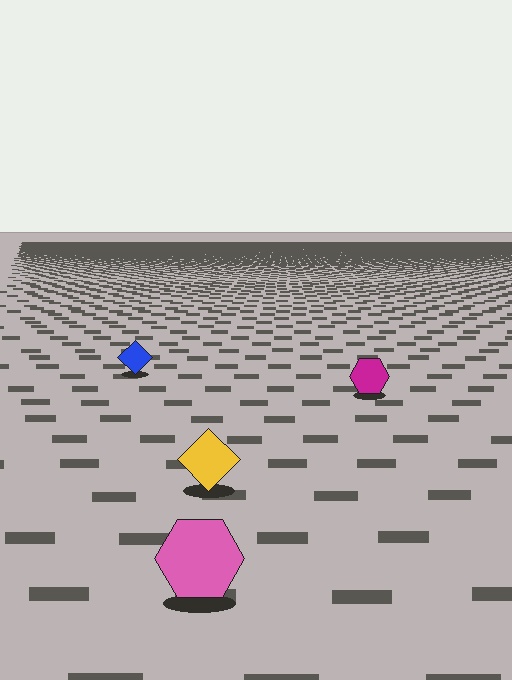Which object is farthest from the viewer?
The blue diamond is farthest from the viewer. It appears smaller and the ground texture around it is denser.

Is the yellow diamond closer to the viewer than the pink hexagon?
No. The pink hexagon is closer — you can tell from the texture gradient: the ground texture is coarser near it.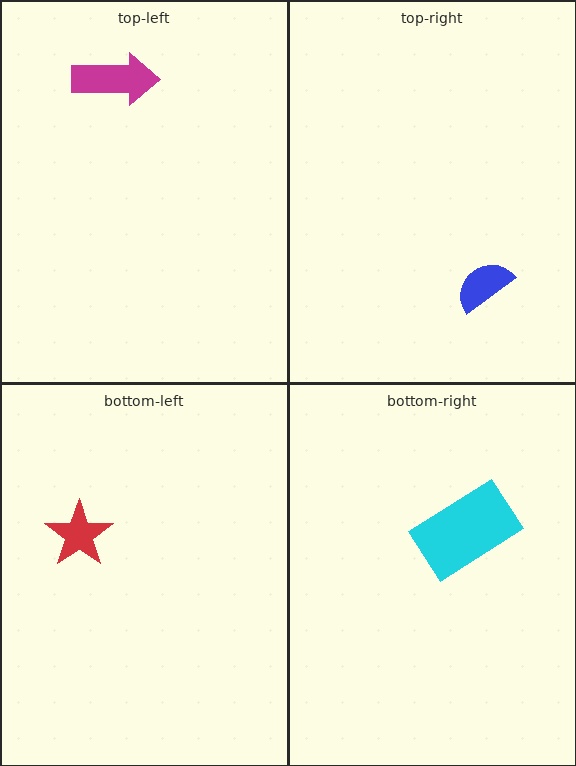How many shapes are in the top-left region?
1.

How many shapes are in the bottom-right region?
1.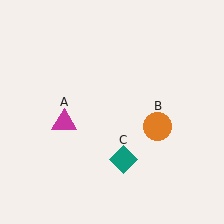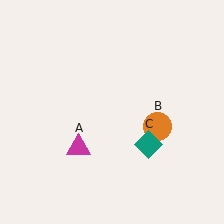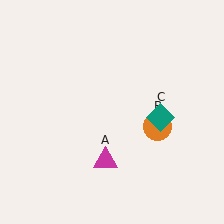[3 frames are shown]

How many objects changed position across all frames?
2 objects changed position: magenta triangle (object A), teal diamond (object C).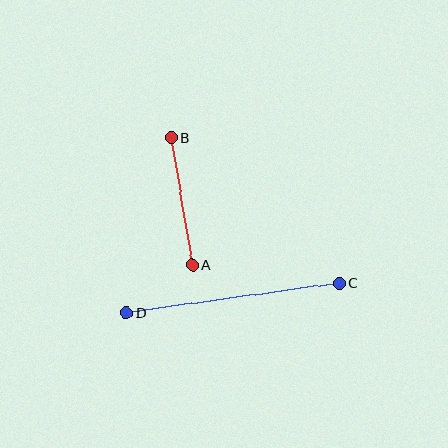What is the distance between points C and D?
The distance is approximately 215 pixels.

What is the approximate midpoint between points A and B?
The midpoint is at approximately (182, 201) pixels.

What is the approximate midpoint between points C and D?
The midpoint is at approximately (233, 298) pixels.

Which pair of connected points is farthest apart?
Points C and D are farthest apart.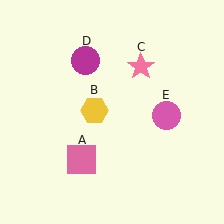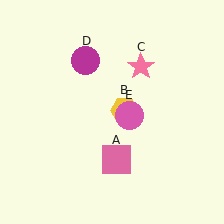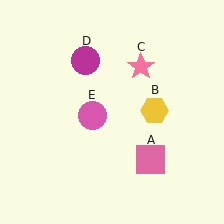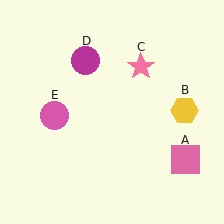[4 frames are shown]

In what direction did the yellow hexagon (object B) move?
The yellow hexagon (object B) moved right.